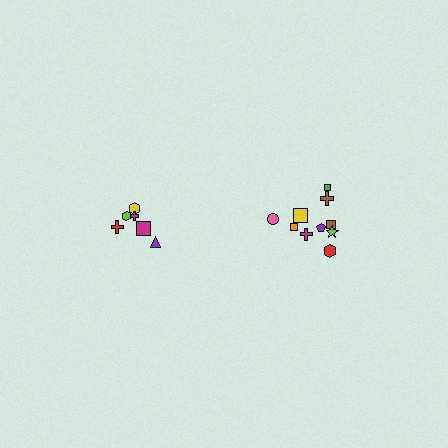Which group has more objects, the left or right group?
The right group.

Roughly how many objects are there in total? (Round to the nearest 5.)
Roughly 15 objects in total.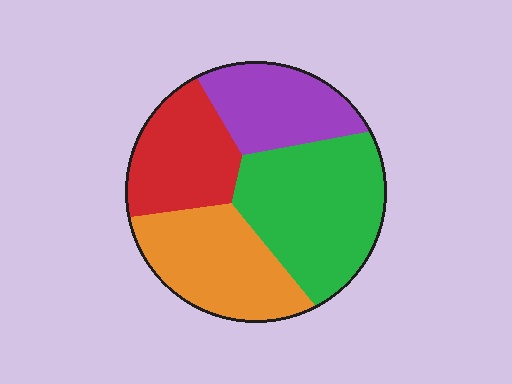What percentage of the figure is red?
Red covers 21% of the figure.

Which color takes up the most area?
Green, at roughly 35%.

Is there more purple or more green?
Green.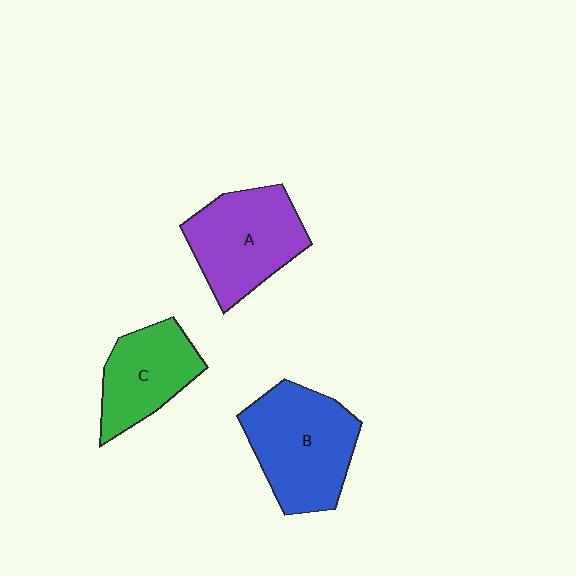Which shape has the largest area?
Shape B (blue).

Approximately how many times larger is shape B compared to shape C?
Approximately 1.4 times.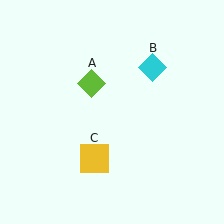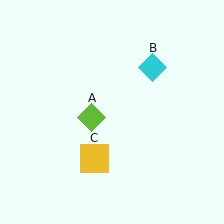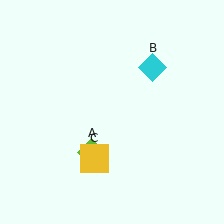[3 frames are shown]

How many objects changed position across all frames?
1 object changed position: lime diamond (object A).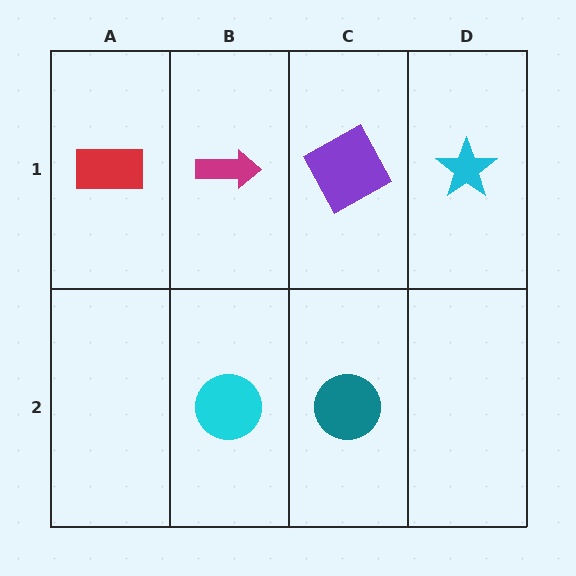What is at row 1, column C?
A purple square.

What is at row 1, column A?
A red rectangle.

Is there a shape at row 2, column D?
No, that cell is empty.